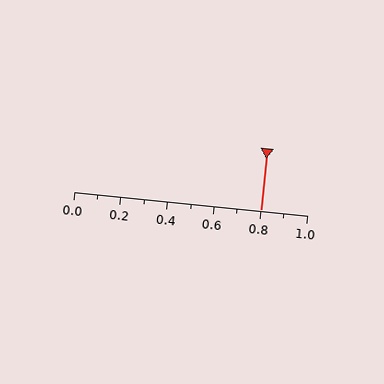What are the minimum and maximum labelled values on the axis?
The axis runs from 0.0 to 1.0.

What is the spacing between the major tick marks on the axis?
The major ticks are spaced 0.2 apart.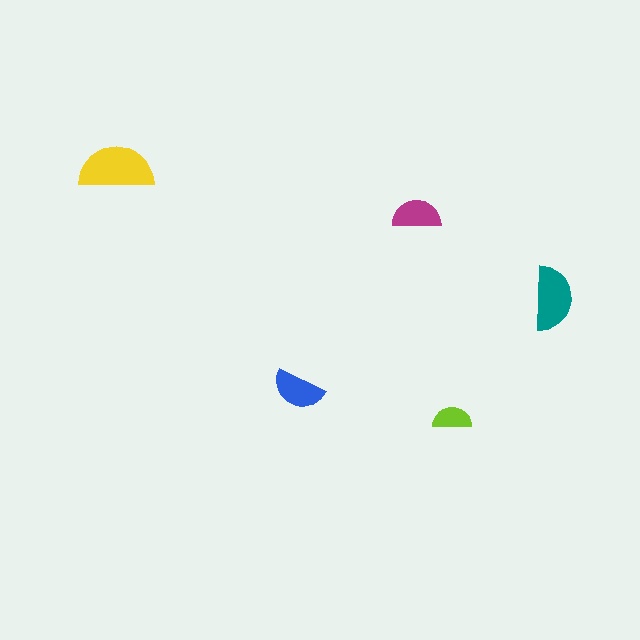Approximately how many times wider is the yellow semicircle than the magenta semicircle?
About 1.5 times wider.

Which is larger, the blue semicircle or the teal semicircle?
The teal one.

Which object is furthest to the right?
The teal semicircle is rightmost.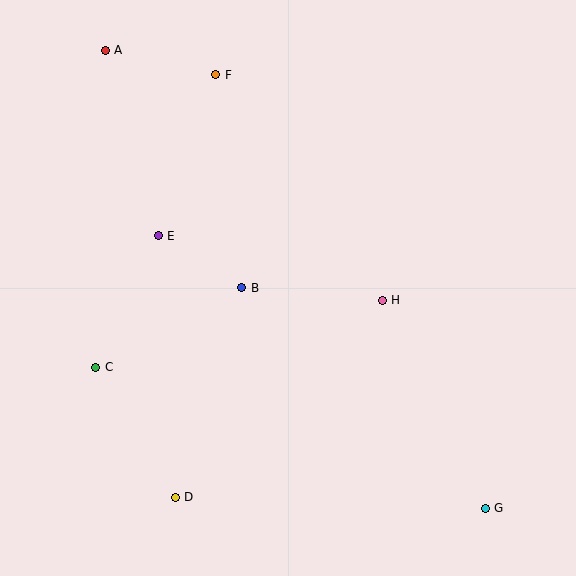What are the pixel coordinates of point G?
Point G is at (485, 508).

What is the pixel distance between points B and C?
The distance between B and C is 166 pixels.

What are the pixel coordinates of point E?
Point E is at (158, 236).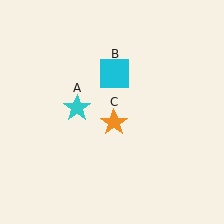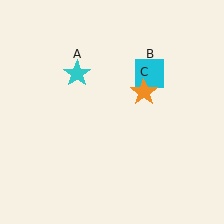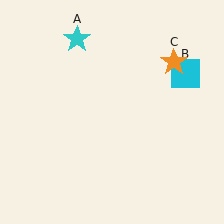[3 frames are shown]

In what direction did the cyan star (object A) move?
The cyan star (object A) moved up.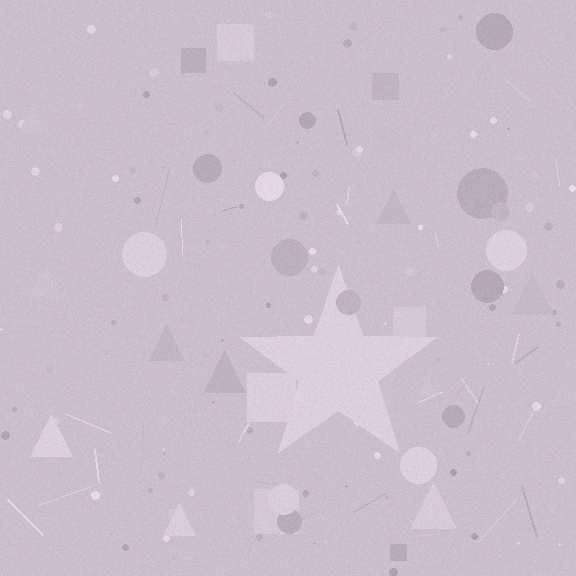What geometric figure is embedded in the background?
A star is embedded in the background.